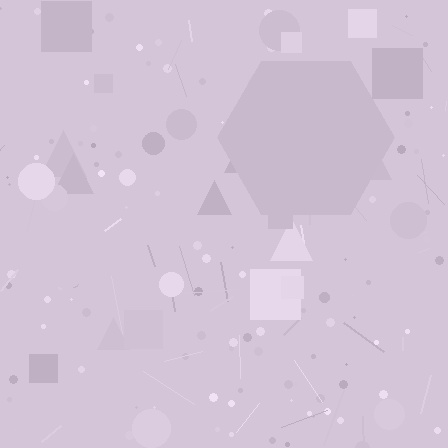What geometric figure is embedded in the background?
A hexagon is embedded in the background.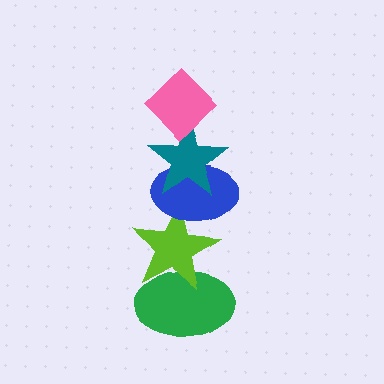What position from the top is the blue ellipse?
The blue ellipse is 3rd from the top.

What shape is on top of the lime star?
The blue ellipse is on top of the lime star.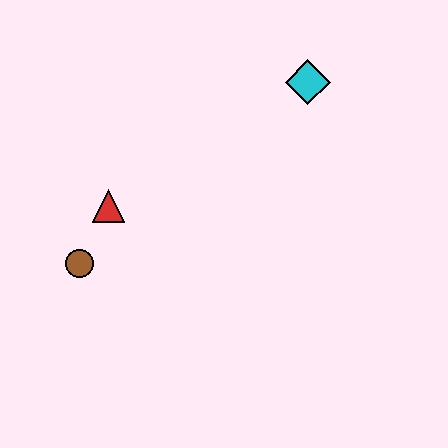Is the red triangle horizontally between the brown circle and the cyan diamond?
Yes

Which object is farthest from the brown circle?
The cyan diamond is farthest from the brown circle.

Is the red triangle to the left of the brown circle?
No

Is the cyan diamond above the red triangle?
Yes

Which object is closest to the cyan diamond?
The red triangle is closest to the cyan diamond.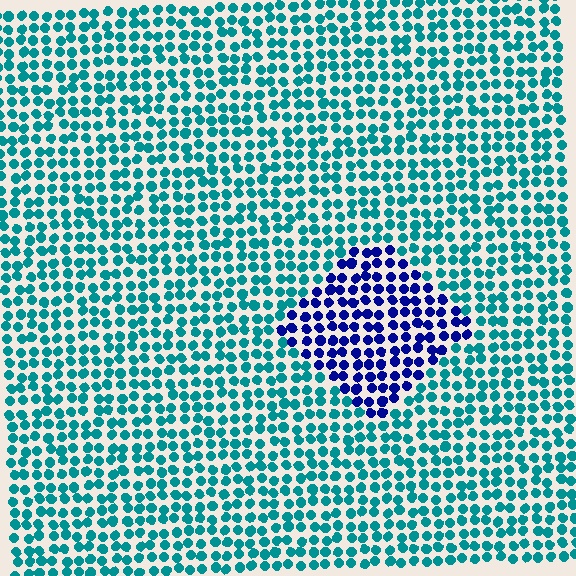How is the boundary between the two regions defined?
The boundary is defined purely by a slight shift in hue (about 57 degrees). Spacing, size, and orientation are identical on both sides.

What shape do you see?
I see a diamond.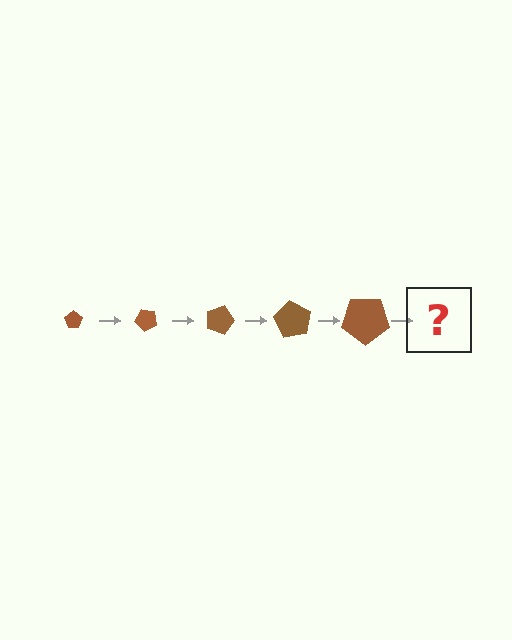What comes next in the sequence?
The next element should be a pentagon, larger than the previous one and rotated 225 degrees from the start.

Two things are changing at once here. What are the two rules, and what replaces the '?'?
The two rules are that the pentagon grows larger each step and it rotates 45 degrees each step. The '?' should be a pentagon, larger than the previous one and rotated 225 degrees from the start.